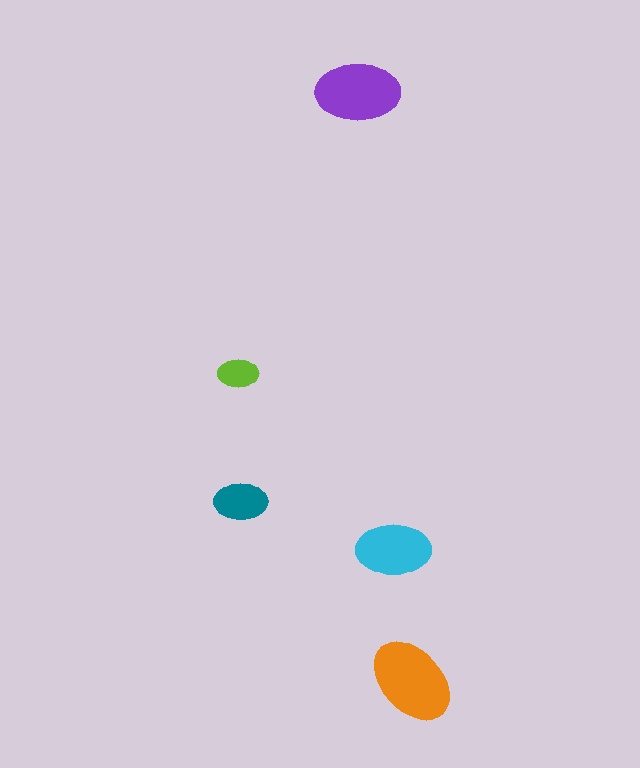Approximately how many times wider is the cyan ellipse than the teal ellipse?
About 1.5 times wider.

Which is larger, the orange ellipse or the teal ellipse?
The orange one.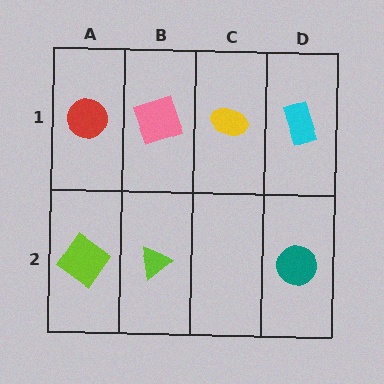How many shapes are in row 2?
3 shapes.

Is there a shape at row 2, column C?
No, that cell is empty.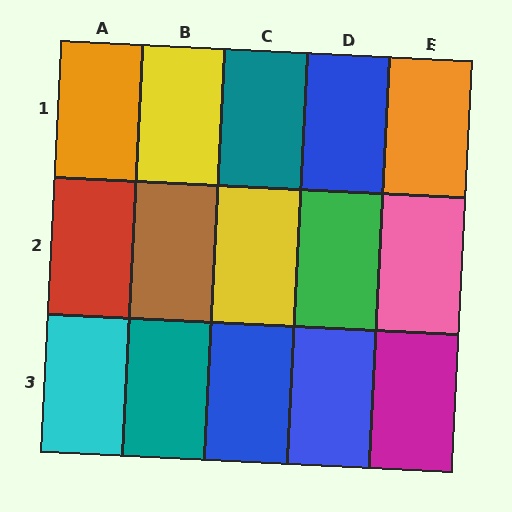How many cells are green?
1 cell is green.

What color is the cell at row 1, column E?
Orange.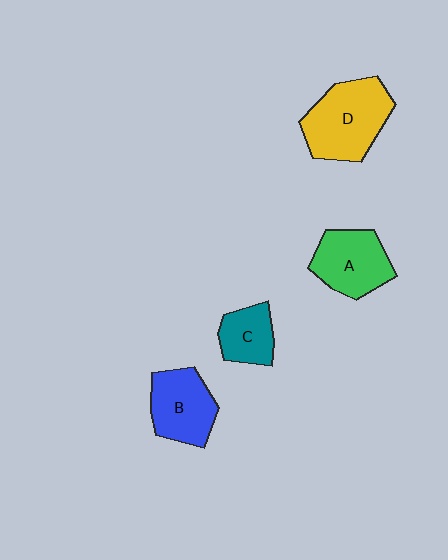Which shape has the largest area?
Shape D (yellow).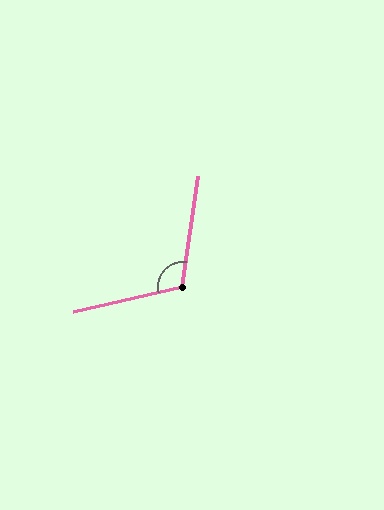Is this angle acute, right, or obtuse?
It is obtuse.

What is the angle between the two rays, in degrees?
Approximately 111 degrees.